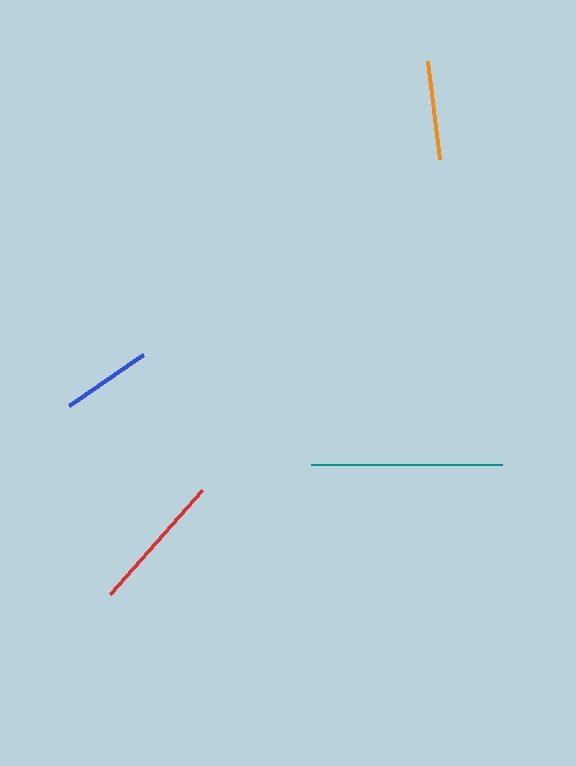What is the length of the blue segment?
The blue segment is approximately 90 pixels long.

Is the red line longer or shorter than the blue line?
The red line is longer than the blue line.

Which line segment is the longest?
The teal line is the longest at approximately 191 pixels.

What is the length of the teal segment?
The teal segment is approximately 191 pixels long.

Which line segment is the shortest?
The blue line is the shortest at approximately 90 pixels.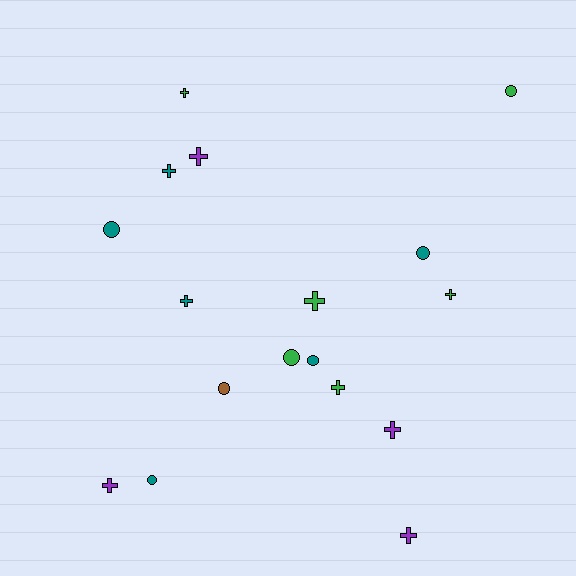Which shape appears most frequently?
Cross, with 10 objects.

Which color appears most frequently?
Green, with 6 objects.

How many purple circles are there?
There are no purple circles.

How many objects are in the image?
There are 17 objects.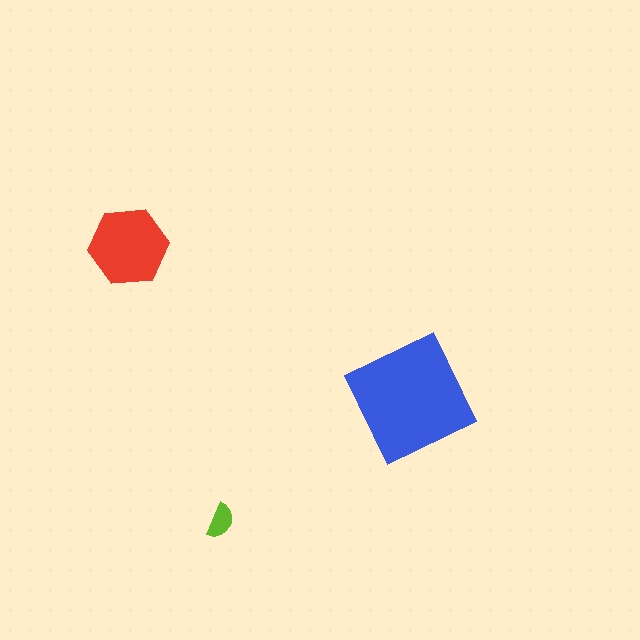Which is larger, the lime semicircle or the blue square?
The blue square.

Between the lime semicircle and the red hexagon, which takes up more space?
The red hexagon.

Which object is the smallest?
The lime semicircle.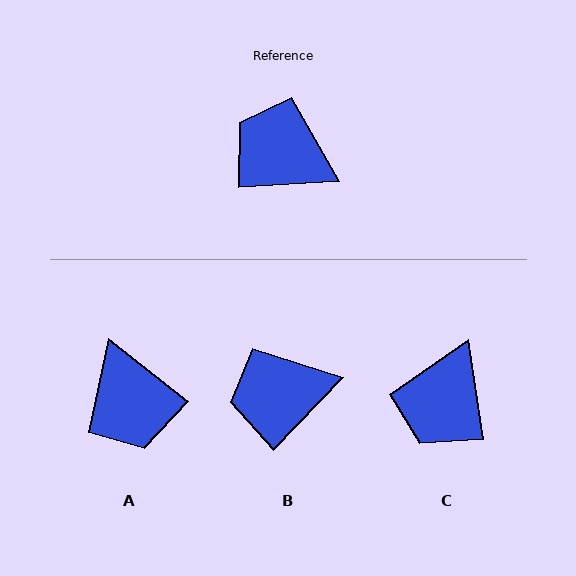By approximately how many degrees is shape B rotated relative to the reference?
Approximately 43 degrees counter-clockwise.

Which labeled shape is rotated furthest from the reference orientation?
A, about 138 degrees away.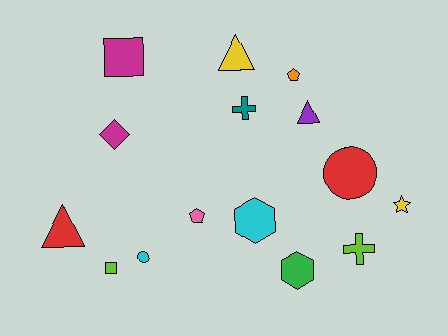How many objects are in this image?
There are 15 objects.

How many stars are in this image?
There is 1 star.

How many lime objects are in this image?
There are 2 lime objects.